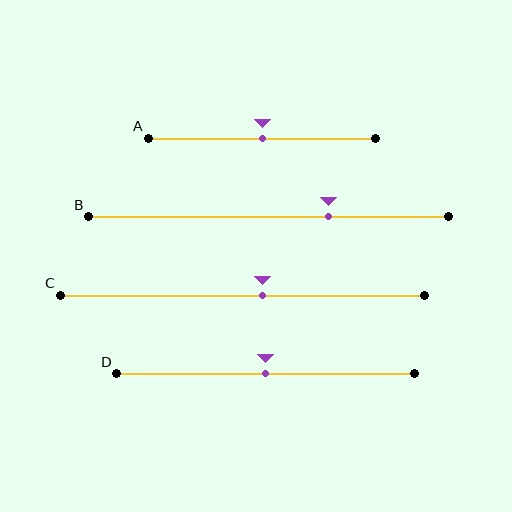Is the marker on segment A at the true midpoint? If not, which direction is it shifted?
Yes, the marker on segment A is at the true midpoint.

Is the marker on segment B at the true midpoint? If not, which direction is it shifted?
No, the marker on segment B is shifted to the right by about 17% of the segment length.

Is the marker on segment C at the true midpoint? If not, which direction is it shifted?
No, the marker on segment C is shifted to the right by about 6% of the segment length.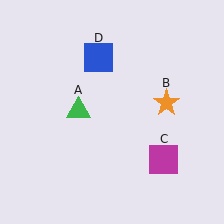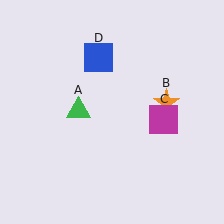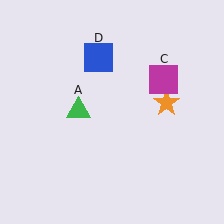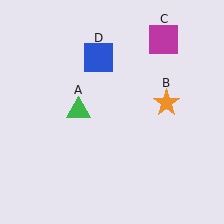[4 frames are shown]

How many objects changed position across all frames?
1 object changed position: magenta square (object C).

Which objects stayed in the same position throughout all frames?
Green triangle (object A) and orange star (object B) and blue square (object D) remained stationary.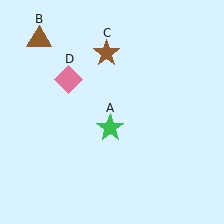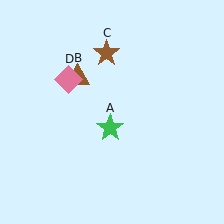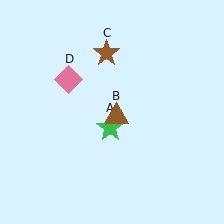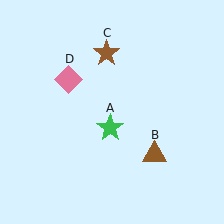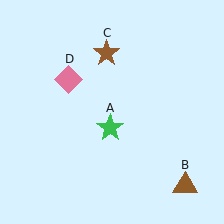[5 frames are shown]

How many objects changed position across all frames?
1 object changed position: brown triangle (object B).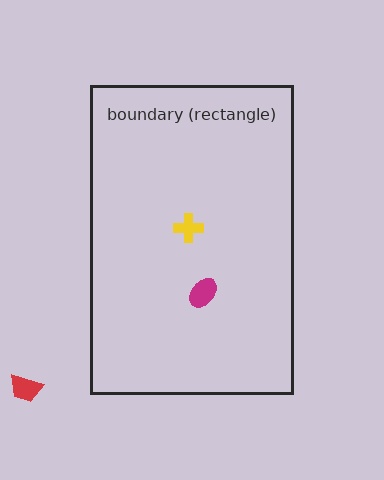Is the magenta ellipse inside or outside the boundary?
Inside.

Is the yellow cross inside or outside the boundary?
Inside.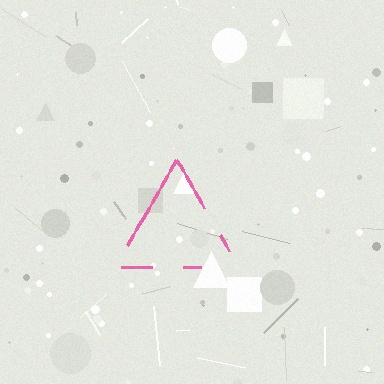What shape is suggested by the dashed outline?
The dashed outline suggests a triangle.